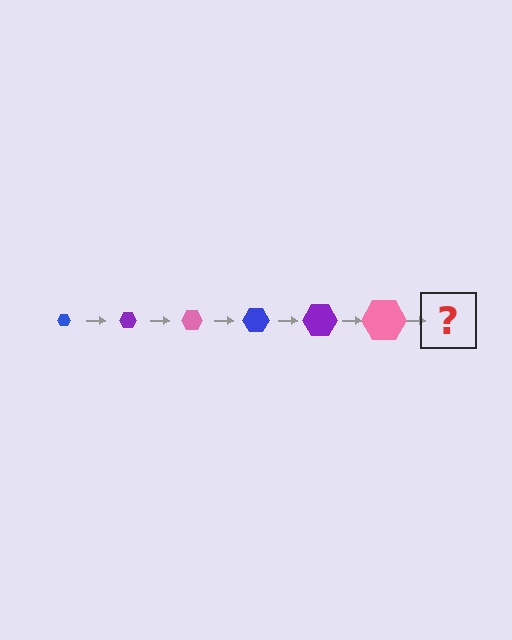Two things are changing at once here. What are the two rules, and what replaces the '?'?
The two rules are that the hexagon grows larger each step and the color cycles through blue, purple, and pink. The '?' should be a blue hexagon, larger than the previous one.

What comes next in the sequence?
The next element should be a blue hexagon, larger than the previous one.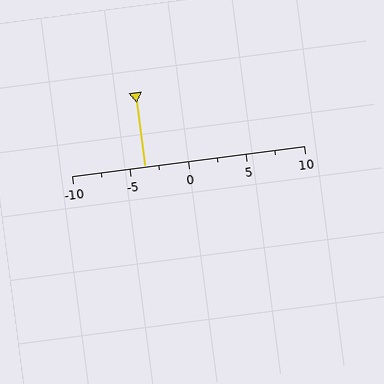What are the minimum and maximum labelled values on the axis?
The axis runs from -10 to 10.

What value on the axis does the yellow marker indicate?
The marker indicates approximately -3.8.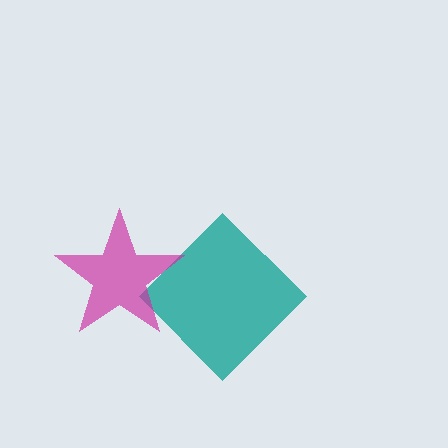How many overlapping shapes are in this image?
There are 2 overlapping shapes in the image.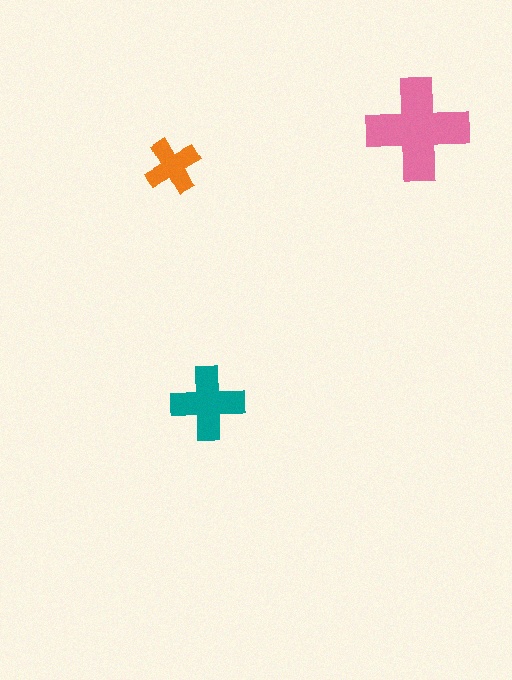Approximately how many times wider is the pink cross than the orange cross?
About 2 times wider.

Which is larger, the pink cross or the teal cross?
The pink one.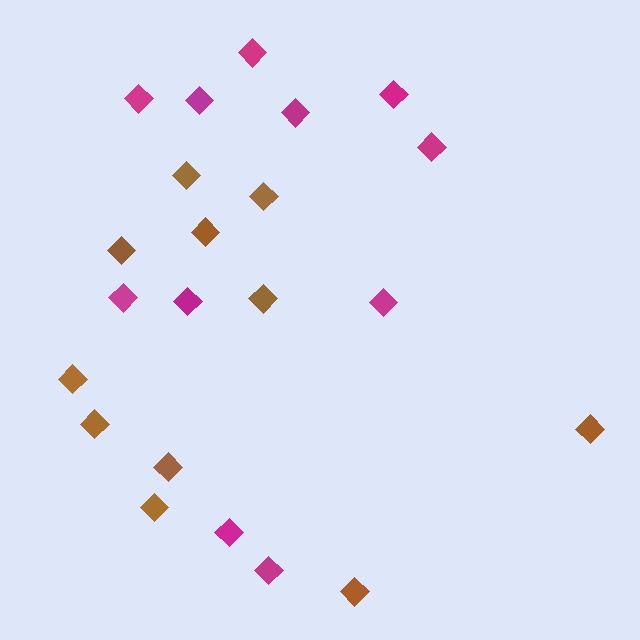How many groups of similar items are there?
There are 2 groups: one group of brown diamonds (11) and one group of magenta diamonds (11).